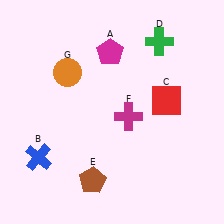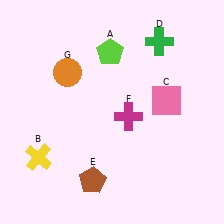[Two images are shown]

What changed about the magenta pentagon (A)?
In Image 1, A is magenta. In Image 2, it changed to lime.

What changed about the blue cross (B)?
In Image 1, B is blue. In Image 2, it changed to yellow.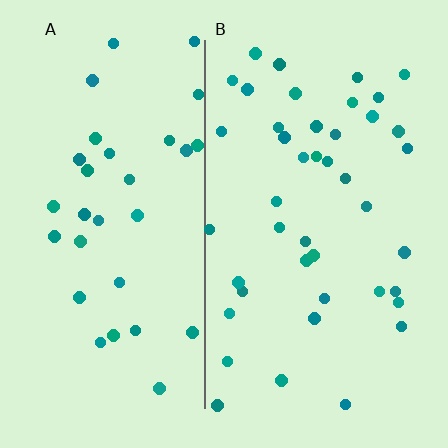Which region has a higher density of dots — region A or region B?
B (the right).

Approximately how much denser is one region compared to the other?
Approximately 1.4× — region B over region A.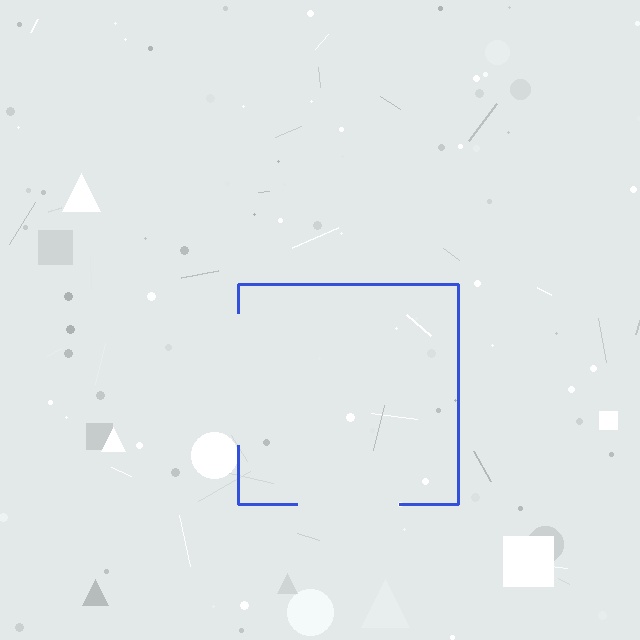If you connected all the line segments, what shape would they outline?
They would outline a square.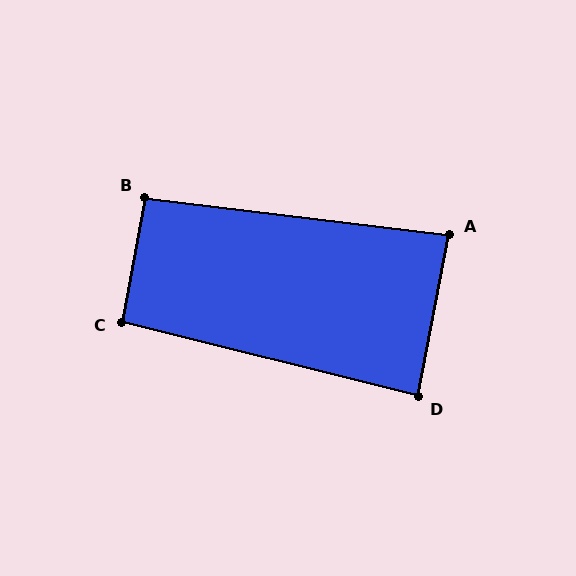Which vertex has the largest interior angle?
C, at approximately 94 degrees.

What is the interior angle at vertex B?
Approximately 93 degrees (approximately right).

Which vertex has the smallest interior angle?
A, at approximately 86 degrees.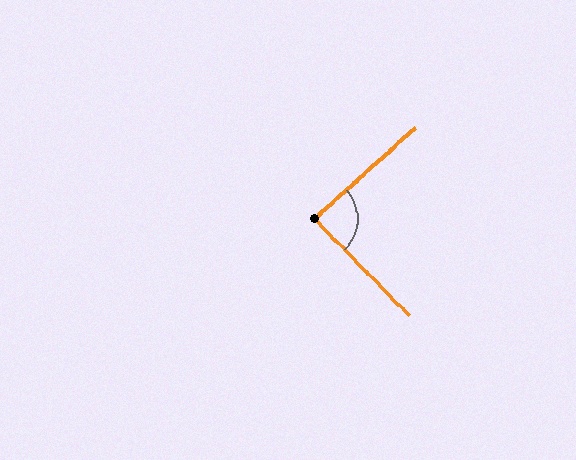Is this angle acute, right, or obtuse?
It is approximately a right angle.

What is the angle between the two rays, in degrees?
Approximately 88 degrees.